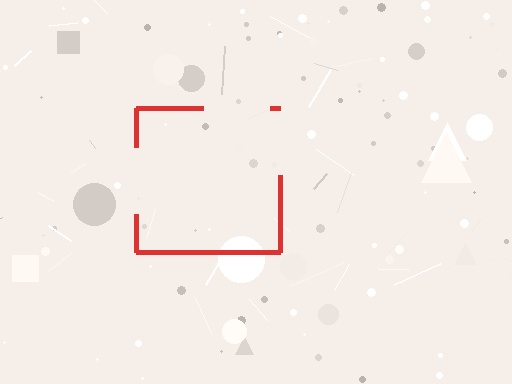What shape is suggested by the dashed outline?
The dashed outline suggests a square.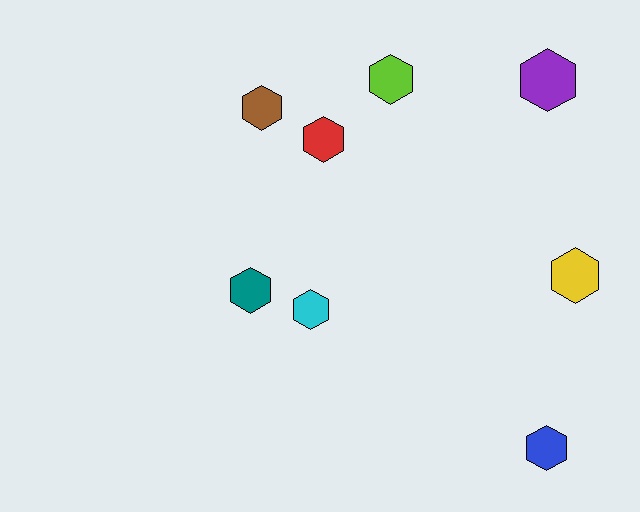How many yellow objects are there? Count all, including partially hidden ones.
There is 1 yellow object.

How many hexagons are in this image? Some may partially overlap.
There are 8 hexagons.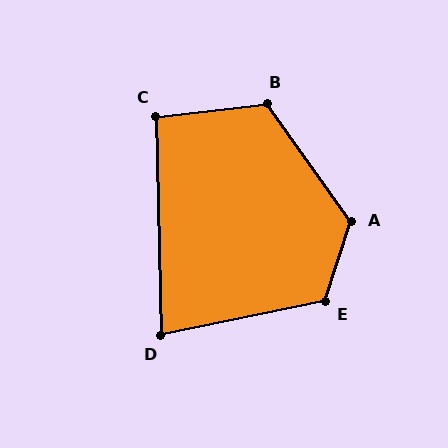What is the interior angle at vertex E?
Approximately 120 degrees (obtuse).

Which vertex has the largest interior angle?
A, at approximately 126 degrees.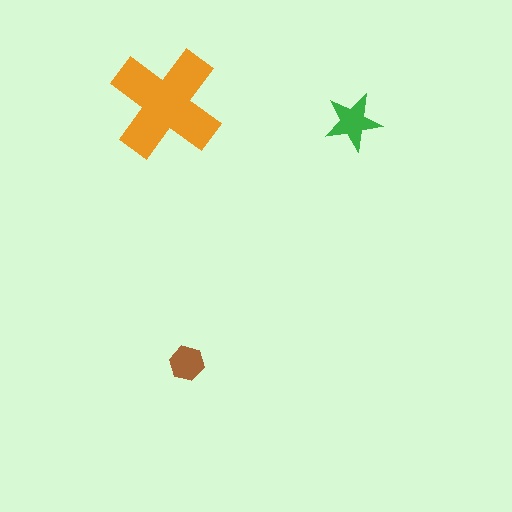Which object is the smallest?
The brown hexagon.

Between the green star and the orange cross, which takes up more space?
The orange cross.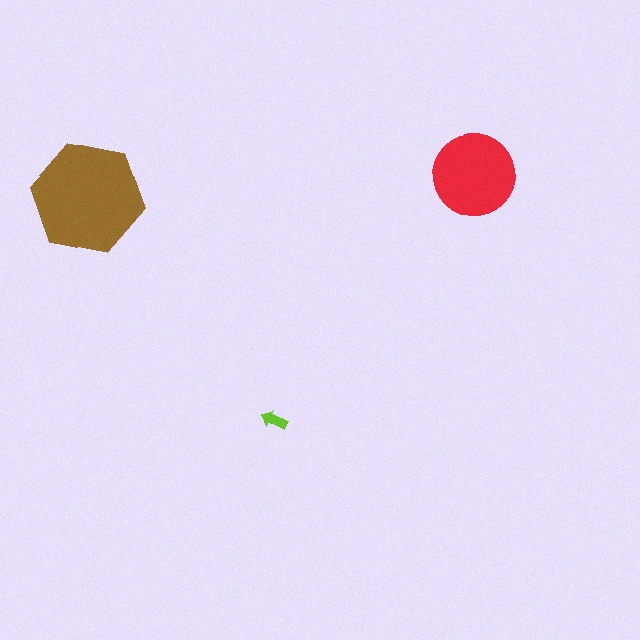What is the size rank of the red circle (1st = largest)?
2nd.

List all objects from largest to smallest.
The brown hexagon, the red circle, the lime arrow.